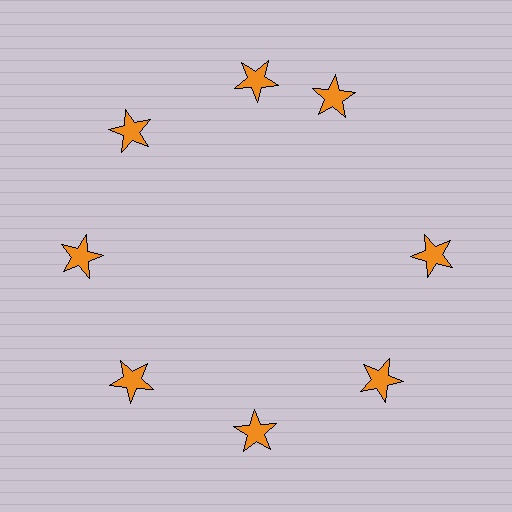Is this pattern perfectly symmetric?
No. The 8 orange stars are arranged in a ring, but one element near the 2 o'clock position is rotated out of alignment along the ring, breaking the 8-fold rotational symmetry.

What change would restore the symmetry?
The symmetry would be restored by rotating it back into even spacing with its neighbors so that all 8 stars sit at equal angles and equal distance from the center.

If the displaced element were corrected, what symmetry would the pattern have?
It would have 8-fold rotational symmetry — the pattern would map onto itself every 45 degrees.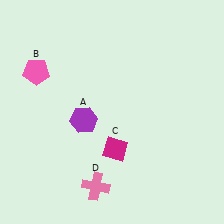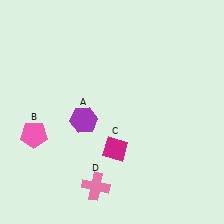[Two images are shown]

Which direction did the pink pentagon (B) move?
The pink pentagon (B) moved down.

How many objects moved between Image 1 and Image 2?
1 object moved between the two images.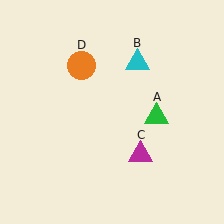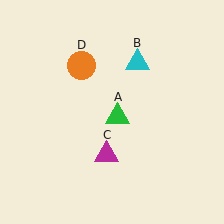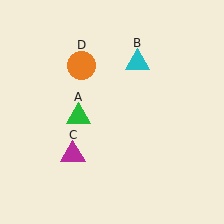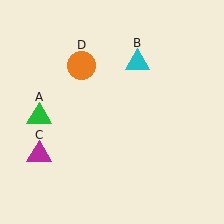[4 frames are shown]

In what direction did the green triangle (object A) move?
The green triangle (object A) moved left.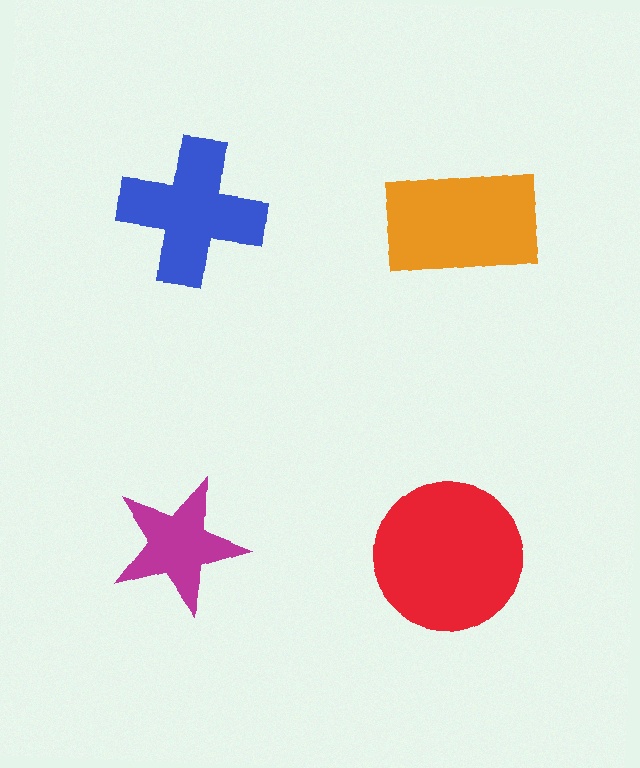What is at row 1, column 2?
An orange rectangle.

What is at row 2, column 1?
A magenta star.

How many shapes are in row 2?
2 shapes.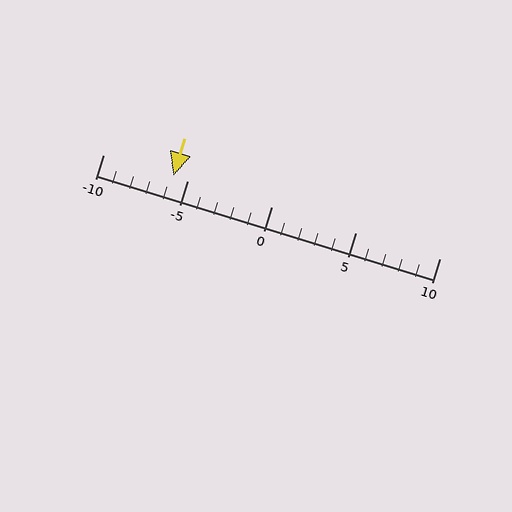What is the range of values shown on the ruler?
The ruler shows values from -10 to 10.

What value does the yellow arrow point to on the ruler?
The yellow arrow points to approximately -6.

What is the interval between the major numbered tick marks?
The major tick marks are spaced 5 units apart.